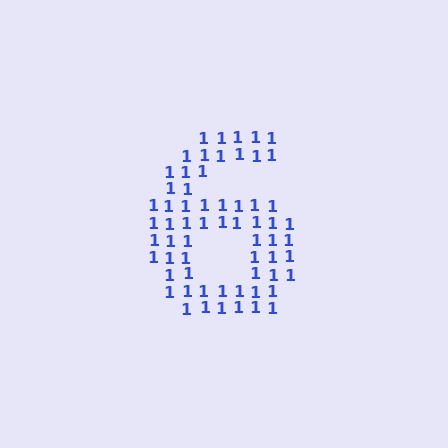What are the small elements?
The small elements are digit 1's.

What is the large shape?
The large shape is the digit 6.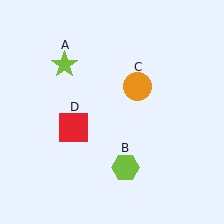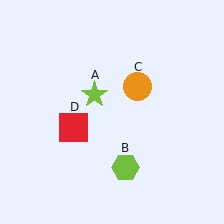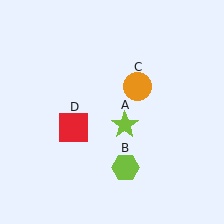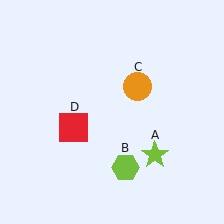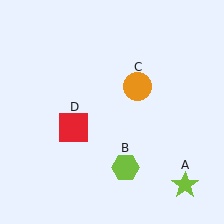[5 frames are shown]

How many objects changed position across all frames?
1 object changed position: lime star (object A).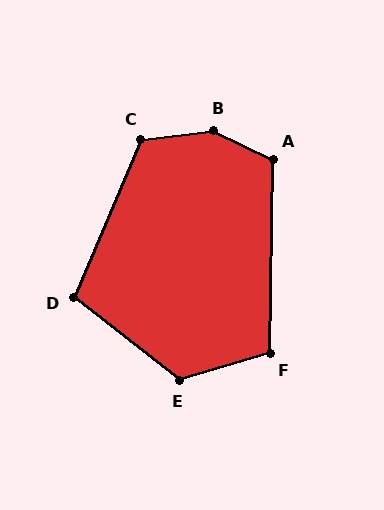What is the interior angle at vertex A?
Approximately 114 degrees (obtuse).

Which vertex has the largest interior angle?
B, at approximately 148 degrees.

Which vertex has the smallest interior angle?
D, at approximately 105 degrees.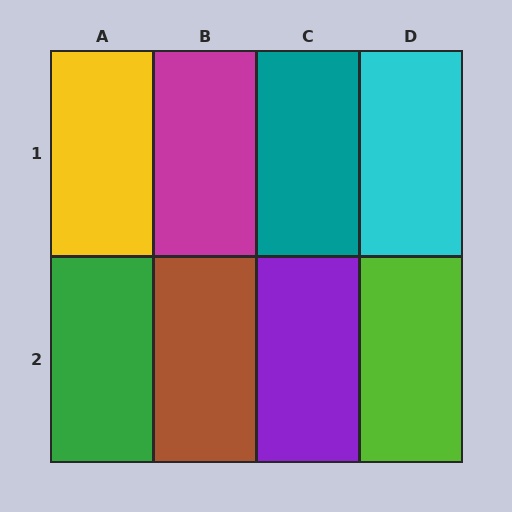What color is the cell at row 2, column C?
Purple.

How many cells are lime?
1 cell is lime.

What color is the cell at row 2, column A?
Green.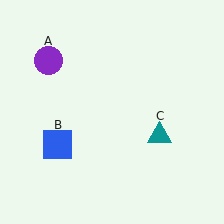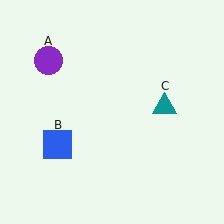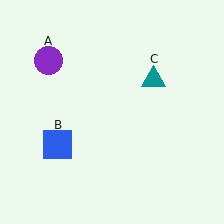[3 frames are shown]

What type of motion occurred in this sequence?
The teal triangle (object C) rotated counterclockwise around the center of the scene.